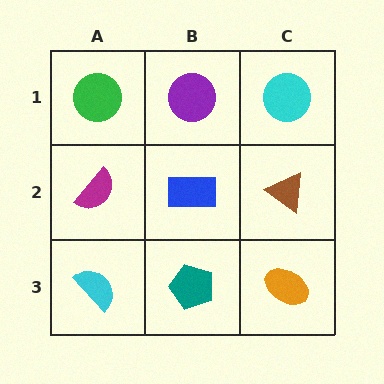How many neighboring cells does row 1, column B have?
3.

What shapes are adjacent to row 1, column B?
A blue rectangle (row 2, column B), a green circle (row 1, column A), a cyan circle (row 1, column C).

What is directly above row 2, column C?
A cyan circle.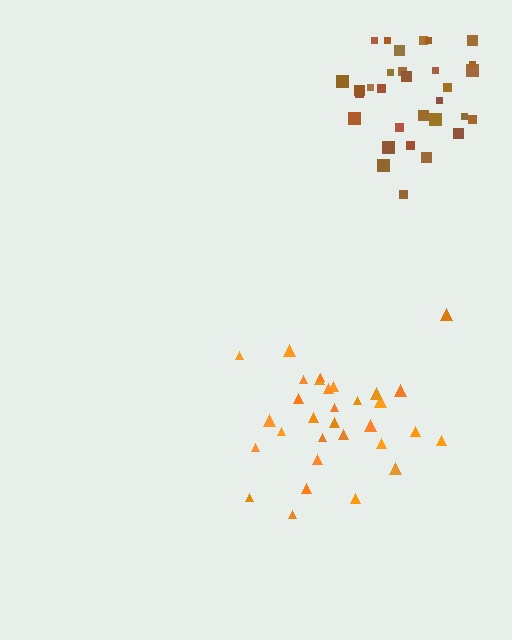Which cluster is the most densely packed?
Brown.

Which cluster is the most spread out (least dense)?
Orange.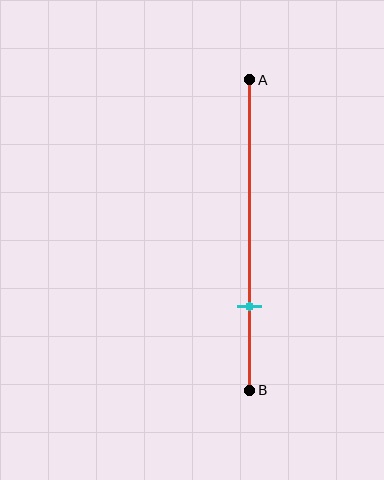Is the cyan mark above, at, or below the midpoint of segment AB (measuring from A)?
The cyan mark is below the midpoint of segment AB.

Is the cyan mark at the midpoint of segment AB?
No, the mark is at about 75% from A, not at the 50% midpoint.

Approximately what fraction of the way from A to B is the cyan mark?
The cyan mark is approximately 75% of the way from A to B.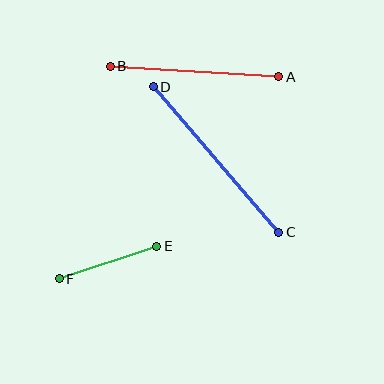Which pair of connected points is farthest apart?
Points C and D are farthest apart.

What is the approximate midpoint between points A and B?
The midpoint is at approximately (195, 72) pixels.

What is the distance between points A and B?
The distance is approximately 169 pixels.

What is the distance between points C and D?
The distance is approximately 192 pixels.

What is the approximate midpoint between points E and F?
The midpoint is at approximately (108, 263) pixels.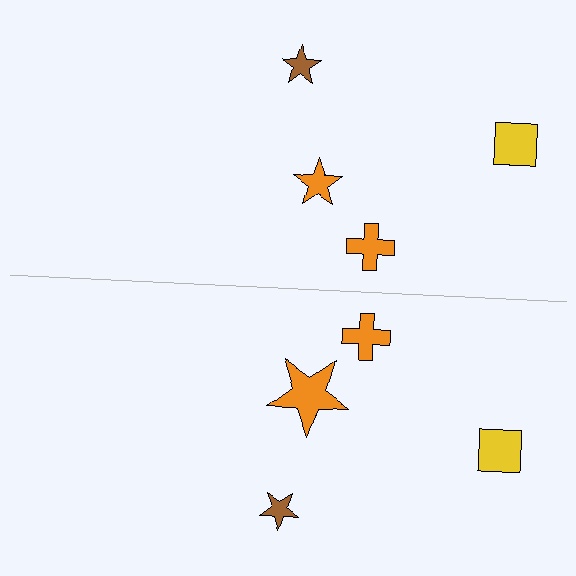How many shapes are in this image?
There are 8 shapes in this image.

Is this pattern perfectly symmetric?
No, the pattern is not perfectly symmetric. The orange star on the bottom side has a different size than its mirror counterpart.